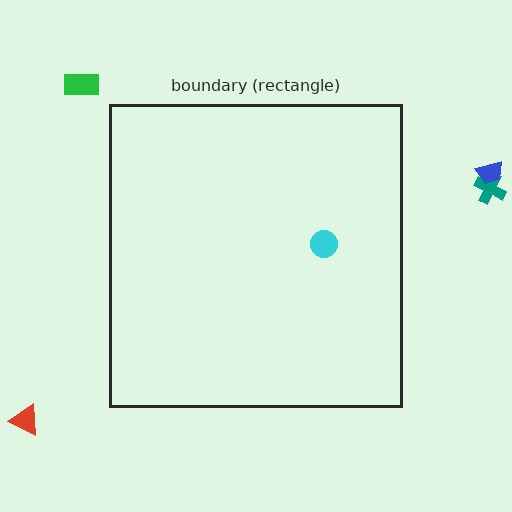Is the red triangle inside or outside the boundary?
Outside.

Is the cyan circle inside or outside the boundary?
Inside.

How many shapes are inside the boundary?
1 inside, 4 outside.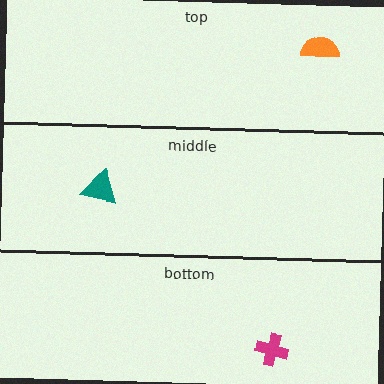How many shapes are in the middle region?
1.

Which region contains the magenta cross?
The bottom region.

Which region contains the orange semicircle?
The top region.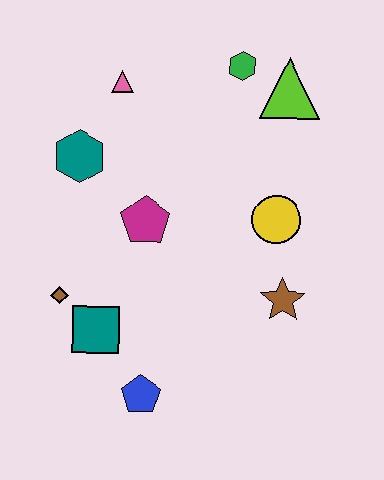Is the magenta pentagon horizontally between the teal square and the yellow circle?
Yes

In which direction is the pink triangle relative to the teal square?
The pink triangle is above the teal square.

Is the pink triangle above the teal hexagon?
Yes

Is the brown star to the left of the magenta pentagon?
No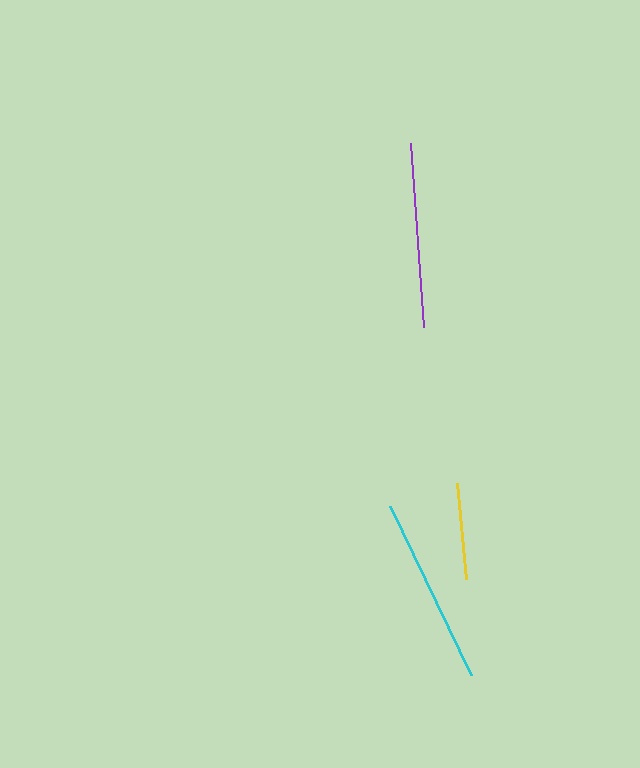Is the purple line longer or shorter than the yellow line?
The purple line is longer than the yellow line.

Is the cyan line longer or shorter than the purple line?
The cyan line is longer than the purple line.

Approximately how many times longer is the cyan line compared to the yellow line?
The cyan line is approximately 2.0 times the length of the yellow line.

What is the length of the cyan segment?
The cyan segment is approximately 188 pixels long.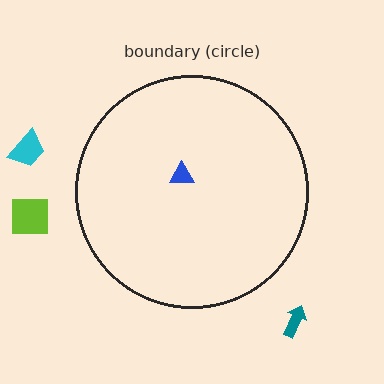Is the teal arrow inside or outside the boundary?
Outside.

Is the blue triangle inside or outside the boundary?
Inside.